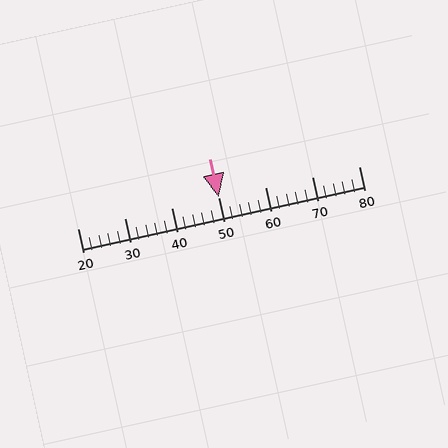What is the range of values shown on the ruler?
The ruler shows values from 20 to 80.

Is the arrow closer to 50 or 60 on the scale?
The arrow is closer to 50.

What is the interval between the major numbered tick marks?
The major tick marks are spaced 10 units apart.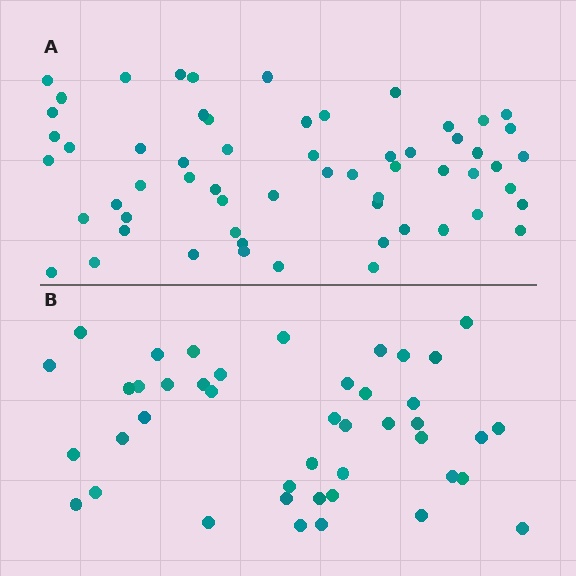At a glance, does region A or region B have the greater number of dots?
Region A (the top region) has more dots.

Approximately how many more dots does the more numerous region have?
Region A has approximately 15 more dots than region B.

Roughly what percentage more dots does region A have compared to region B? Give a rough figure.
About 40% more.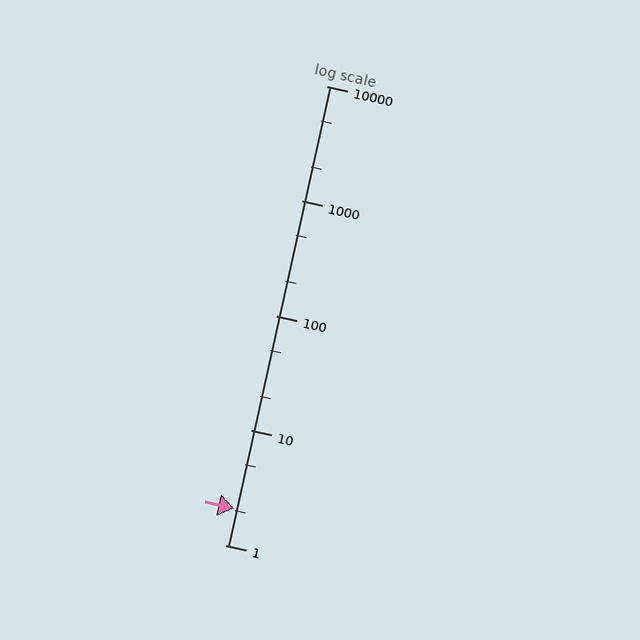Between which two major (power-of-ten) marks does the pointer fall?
The pointer is between 1 and 10.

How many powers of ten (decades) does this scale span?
The scale spans 4 decades, from 1 to 10000.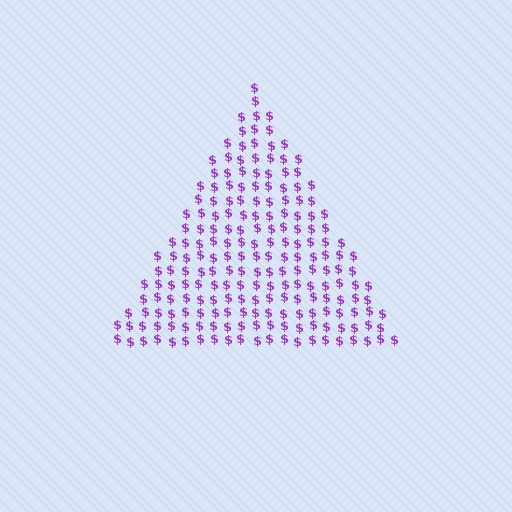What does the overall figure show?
The overall figure shows a triangle.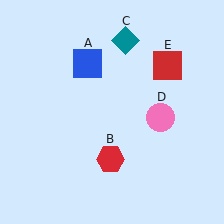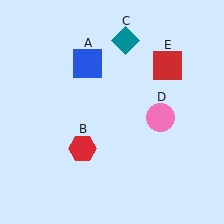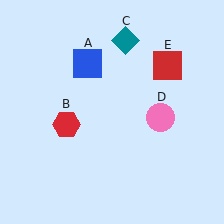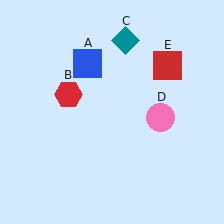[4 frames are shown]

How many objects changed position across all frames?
1 object changed position: red hexagon (object B).